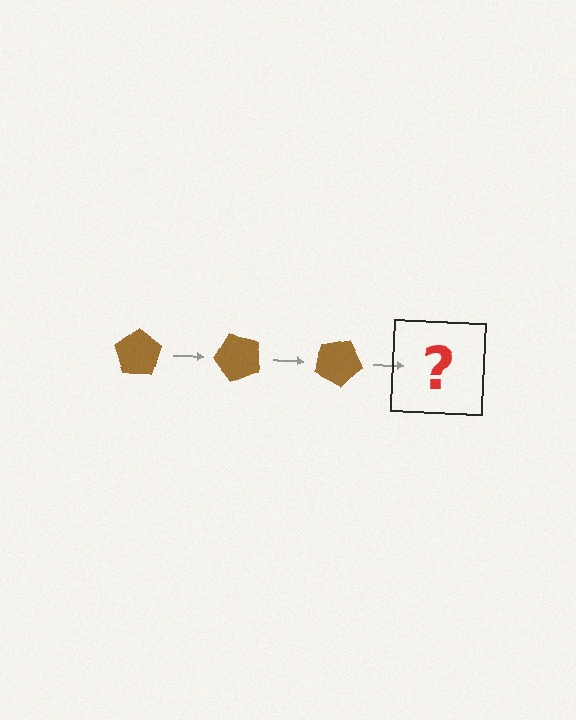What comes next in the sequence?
The next element should be a brown pentagon rotated 150 degrees.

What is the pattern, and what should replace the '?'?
The pattern is that the pentagon rotates 50 degrees each step. The '?' should be a brown pentagon rotated 150 degrees.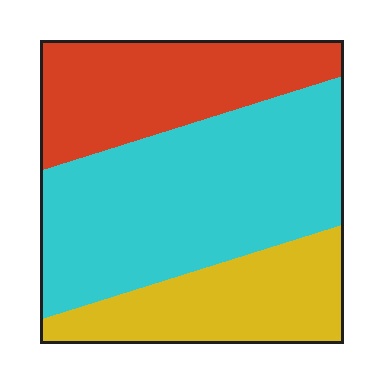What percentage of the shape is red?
Red covers roughly 25% of the shape.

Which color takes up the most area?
Cyan, at roughly 50%.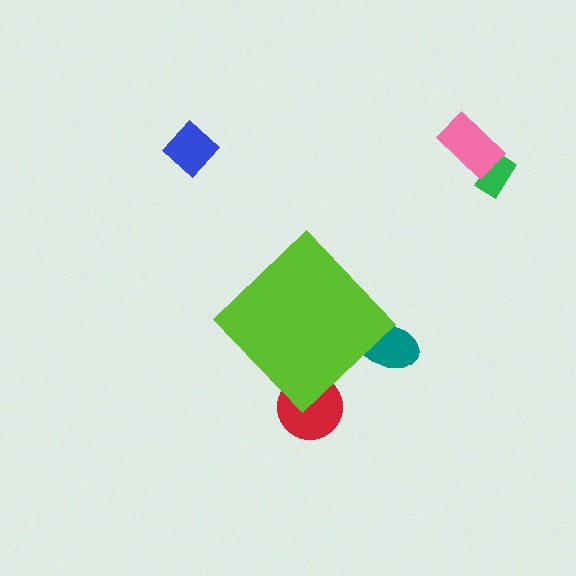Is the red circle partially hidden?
Yes, the red circle is partially hidden behind the lime diamond.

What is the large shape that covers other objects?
A lime diamond.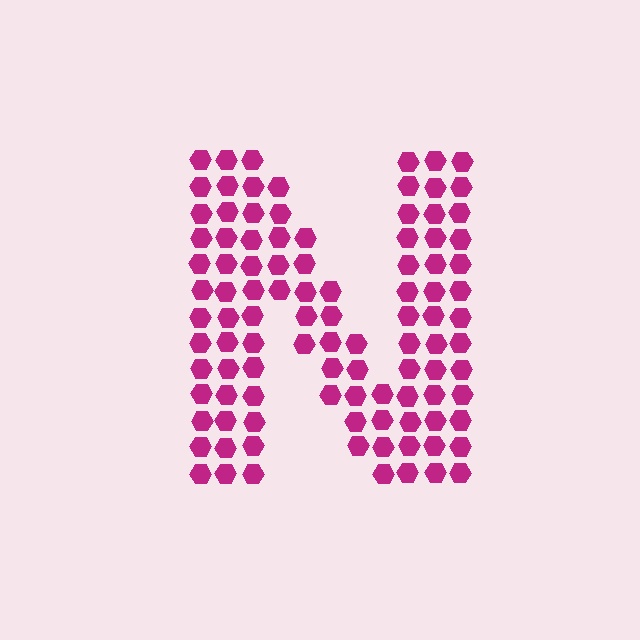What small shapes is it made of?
It is made of small hexagons.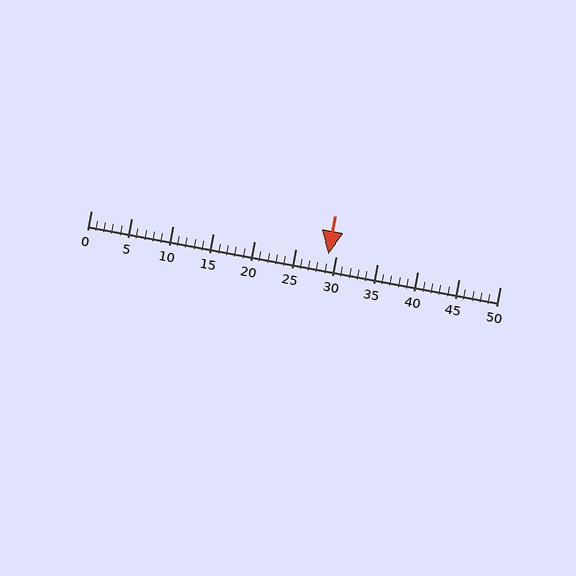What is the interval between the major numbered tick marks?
The major tick marks are spaced 5 units apart.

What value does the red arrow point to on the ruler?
The red arrow points to approximately 29.